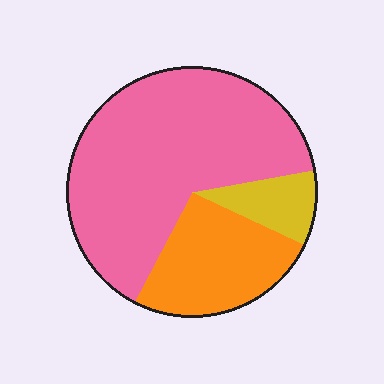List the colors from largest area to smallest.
From largest to smallest: pink, orange, yellow.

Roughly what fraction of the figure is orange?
Orange takes up about one quarter (1/4) of the figure.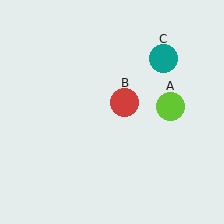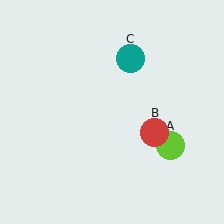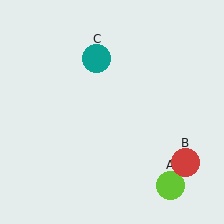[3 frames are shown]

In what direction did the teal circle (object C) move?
The teal circle (object C) moved left.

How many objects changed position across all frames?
3 objects changed position: lime circle (object A), red circle (object B), teal circle (object C).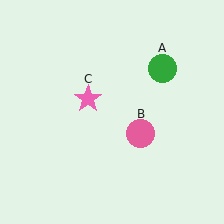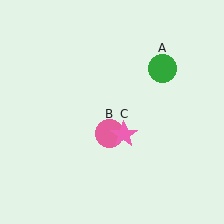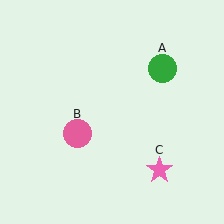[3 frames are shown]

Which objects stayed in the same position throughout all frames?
Green circle (object A) remained stationary.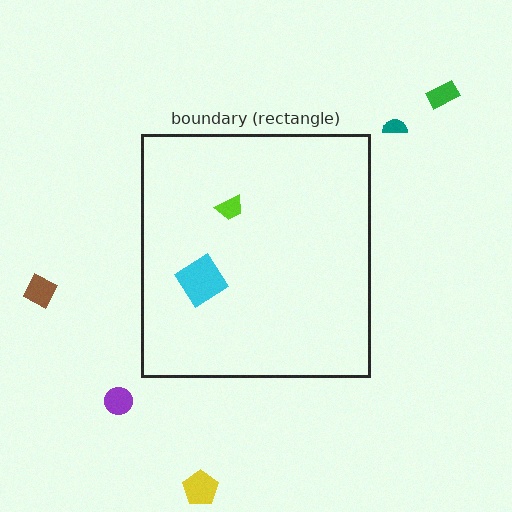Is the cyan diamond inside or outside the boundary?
Inside.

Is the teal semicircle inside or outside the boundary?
Outside.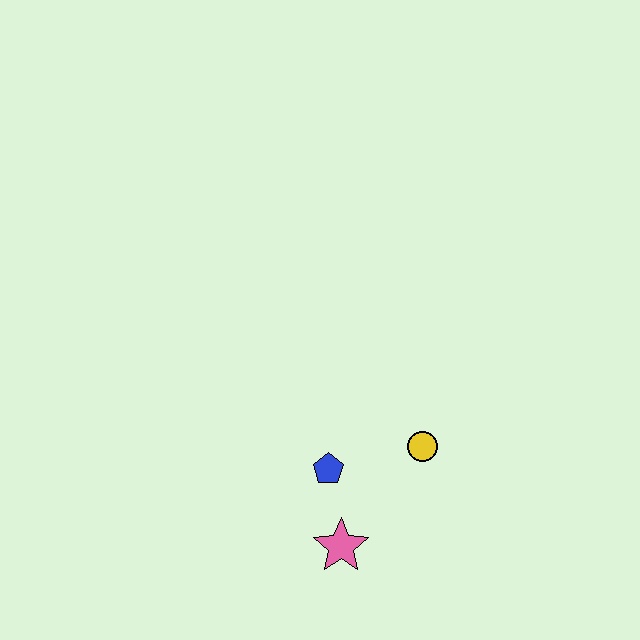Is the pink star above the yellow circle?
No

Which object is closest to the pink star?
The blue pentagon is closest to the pink star.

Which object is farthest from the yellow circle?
The pink star is farthest from the yellow circle.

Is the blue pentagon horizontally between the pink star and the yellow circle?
No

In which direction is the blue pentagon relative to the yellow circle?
The blue pentagon is to the left of the yellow circle.